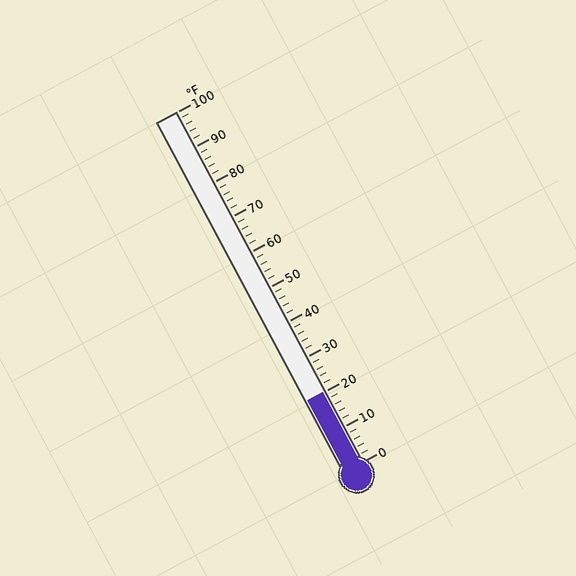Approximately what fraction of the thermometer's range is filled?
The thermometer is filled to approximately 20% of its range.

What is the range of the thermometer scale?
The thermometer scale ranges from 0°F to 100°F.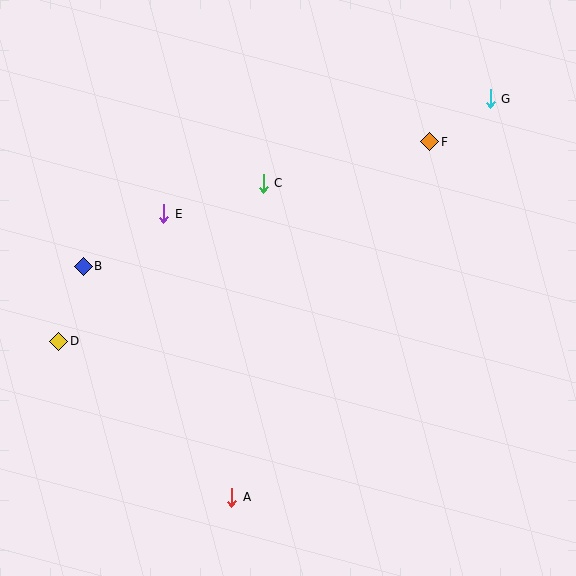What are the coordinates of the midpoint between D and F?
The midpoint between D and F is at (244, 241).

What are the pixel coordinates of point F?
Point F is at (430, 142).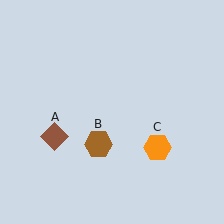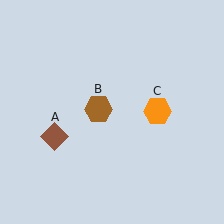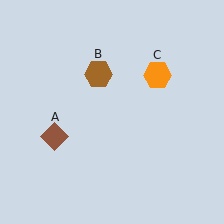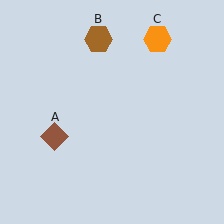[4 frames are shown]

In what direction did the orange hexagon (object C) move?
The orange hexagon (object C) moved up.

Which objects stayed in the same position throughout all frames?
Brown diamond (object A) remained stationary.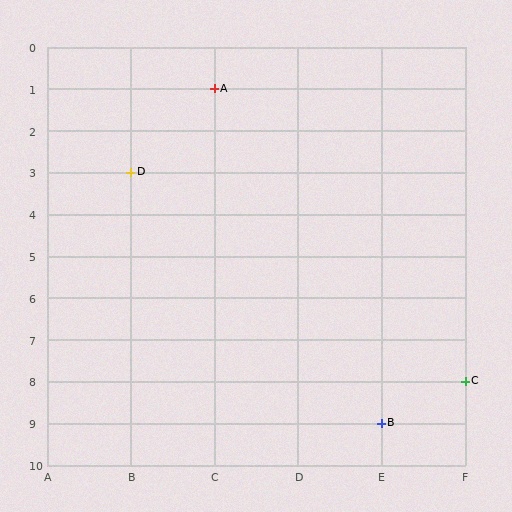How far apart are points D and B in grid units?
Points D and B are 3 columns and 6 rows apart (about 6.7 grid units diagonally).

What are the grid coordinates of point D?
Point D is at grid coordinates (B, 3).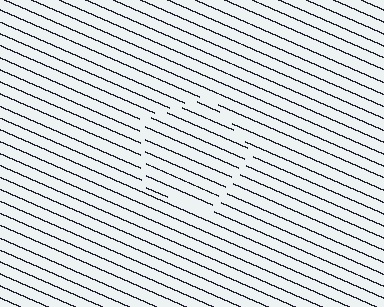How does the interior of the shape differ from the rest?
The interior of the shape contains the same grating, shifted by half a period — the contour is defined by the phase discontinuity where line-ends from the inner and outer gratings abut.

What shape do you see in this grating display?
An illusory pentagon. The interior of the shape contains the same grating, shifted by half a period — the contour is defined by the phase discontinuity where line-ends from the inner and outer gratings abut.